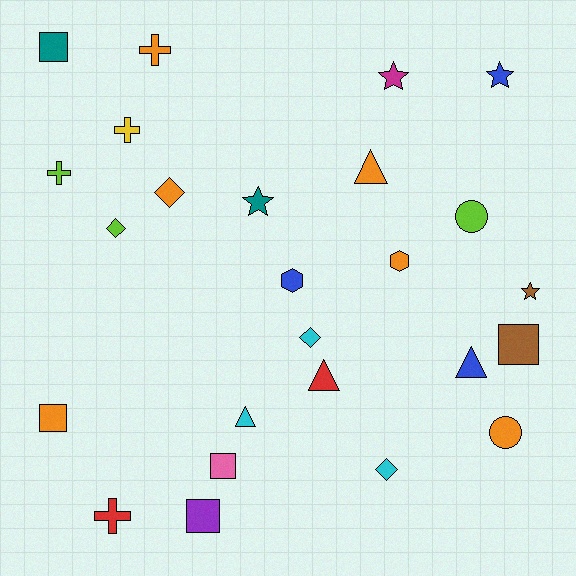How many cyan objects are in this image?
There are 3 cyan objects.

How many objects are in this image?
There are 25 objects.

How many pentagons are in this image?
There are no pentagons.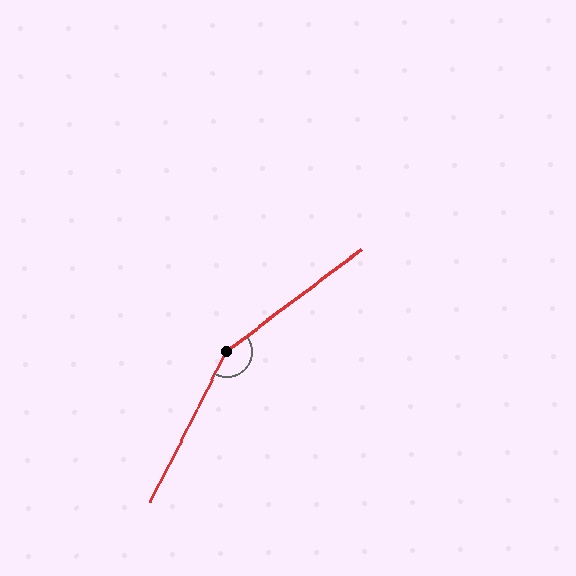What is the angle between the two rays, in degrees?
Approximately 154 degrees.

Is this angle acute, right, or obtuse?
It is obtuse.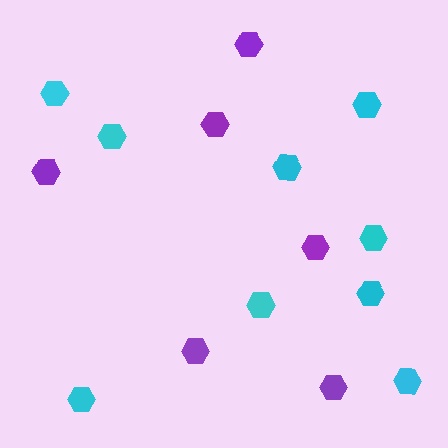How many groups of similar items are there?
There are 2 groups: one group of cyan hexagons (9) and one group of purple hexagons (6).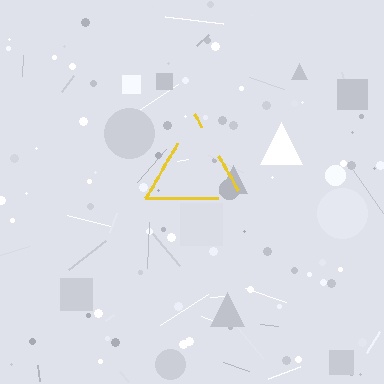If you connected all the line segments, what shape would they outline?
They would outline a triangle.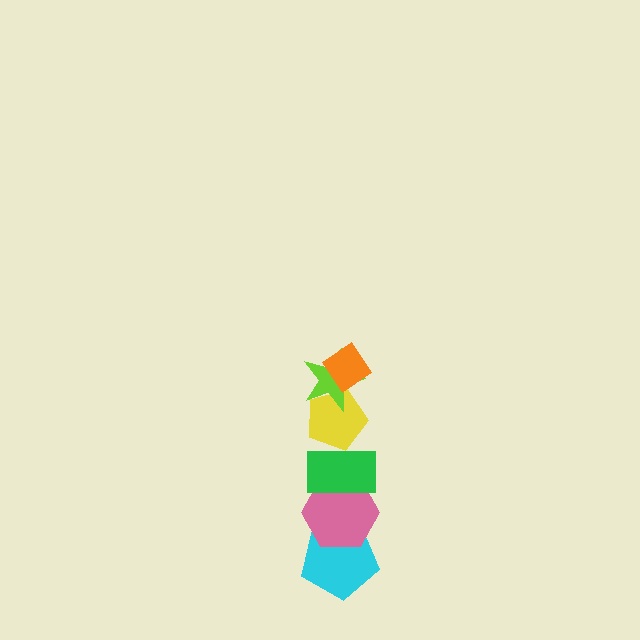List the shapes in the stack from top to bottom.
From top to bottom: the orange diamond, the lime star, the yellow pentagon, the green rectangle, the pink hexagon, the cyan pentagon.